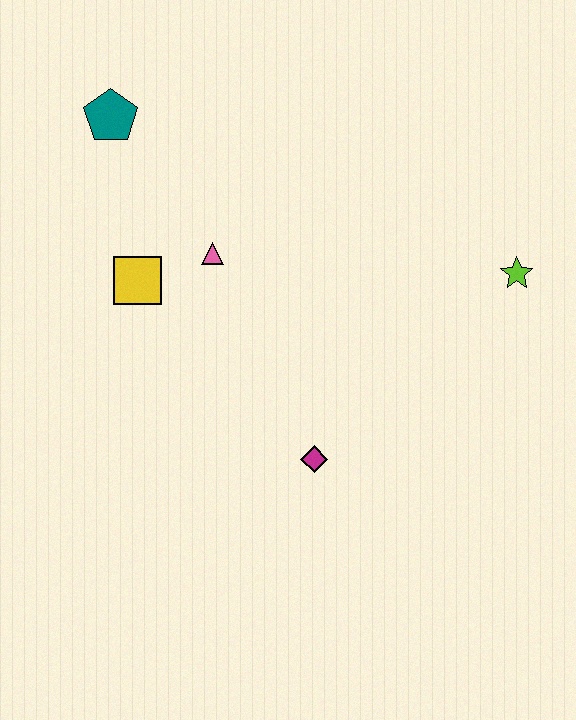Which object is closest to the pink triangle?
The yellow square is closest to the pink triangle.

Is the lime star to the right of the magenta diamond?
Yes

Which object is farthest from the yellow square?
The lime star is farthest from the yellow square.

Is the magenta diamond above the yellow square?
No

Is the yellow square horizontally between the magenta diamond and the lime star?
No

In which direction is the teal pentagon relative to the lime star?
The teal pentagon is to the left of the lime star.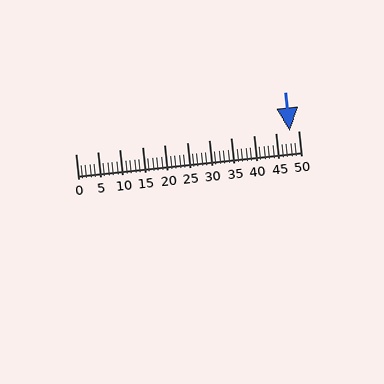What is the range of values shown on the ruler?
The ruler shows values from 0 to 50.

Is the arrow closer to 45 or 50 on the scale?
The arrow is closer to 50.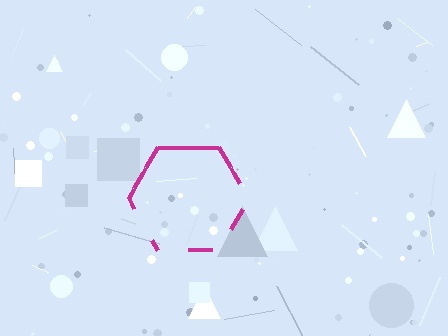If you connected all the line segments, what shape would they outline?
They would outline a hexagon.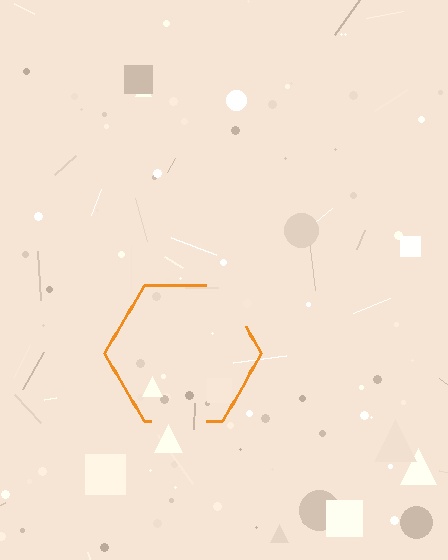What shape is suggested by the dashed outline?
The dashed outline suggests a hexagon.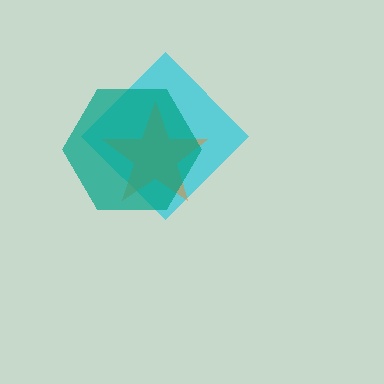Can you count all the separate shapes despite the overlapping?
Yes, there are 3 separate shapes.